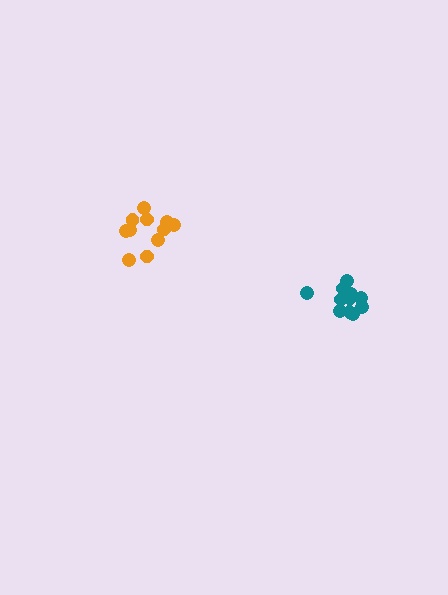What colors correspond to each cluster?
The clusters are colored: orange, teal.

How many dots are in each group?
Group 1: 11 dots, Group 2: 11 dots (22 total).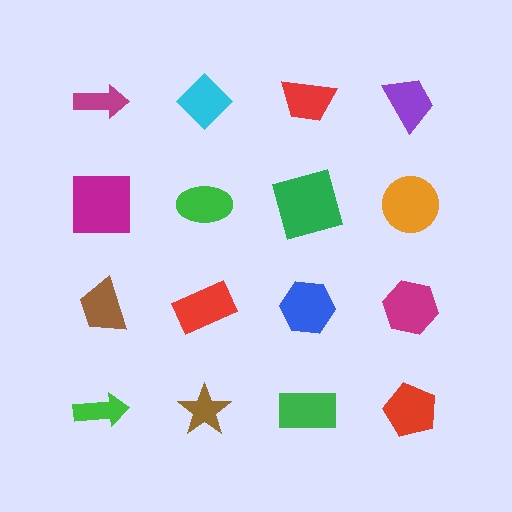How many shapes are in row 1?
4 shapes.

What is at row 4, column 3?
A green rectangle.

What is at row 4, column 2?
A brown star.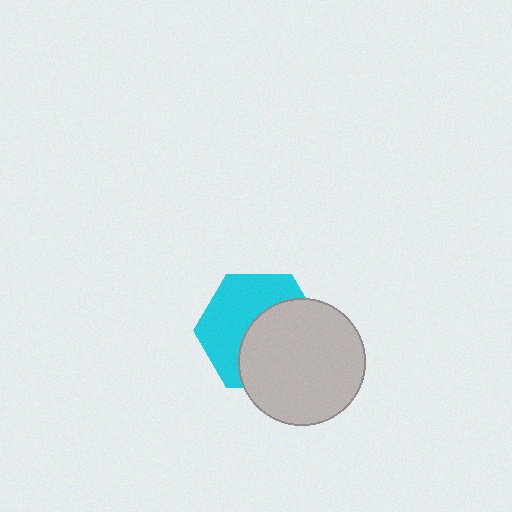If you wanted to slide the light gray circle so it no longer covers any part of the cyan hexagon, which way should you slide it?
Slide it toward the lower-right — that is the most direct way to separate the two shapes.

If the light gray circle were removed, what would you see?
You would see the complete cyan hexagon.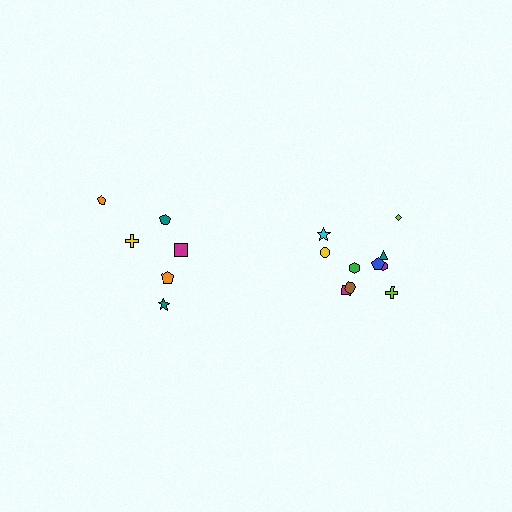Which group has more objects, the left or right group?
The right group.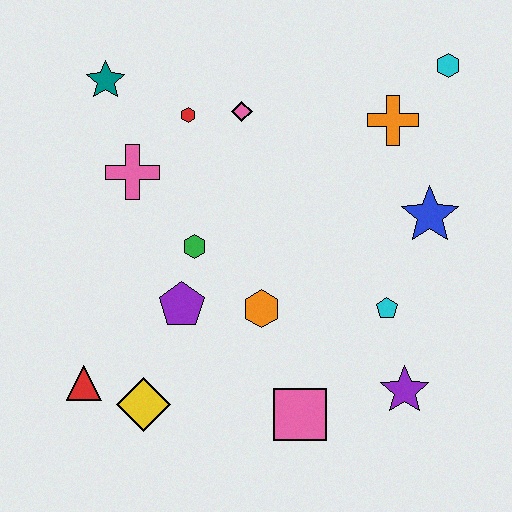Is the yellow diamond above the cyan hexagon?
No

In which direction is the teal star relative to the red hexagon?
The teal star is to the left of the red hexagon.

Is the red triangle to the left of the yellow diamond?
Yes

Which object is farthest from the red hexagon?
The purple star is farthest from the red hexagon.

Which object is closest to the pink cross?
The red hexagon is closest to the pink cross.